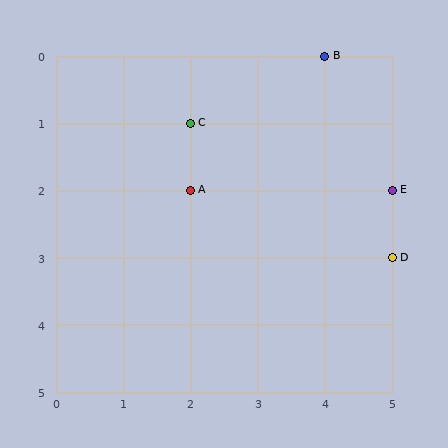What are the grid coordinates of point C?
Point C is at grid coordinates (2, 1).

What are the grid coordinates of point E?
Point E is at grid coordinates (5, 2).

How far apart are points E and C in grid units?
Points E and C are 3 columns and 1 row apart (about 3.2 grid units diagonally).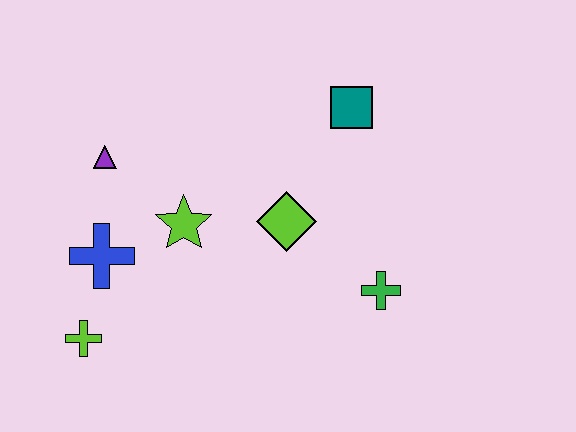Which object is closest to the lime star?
The blue cross is closest to the lime star.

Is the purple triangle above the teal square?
No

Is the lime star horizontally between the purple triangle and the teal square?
Yes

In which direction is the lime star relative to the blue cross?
The lime star is to the right of the blue cross.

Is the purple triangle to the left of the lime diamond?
Yes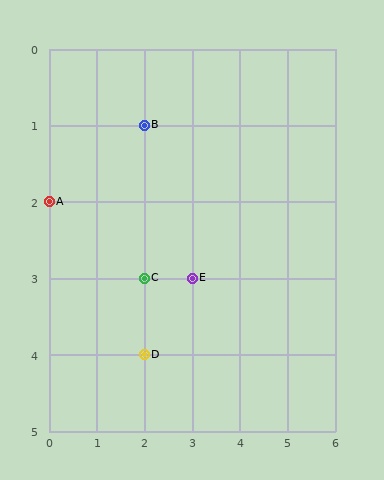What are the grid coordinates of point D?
Point D is at grid coordinates (2, 4).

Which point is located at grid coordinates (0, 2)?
Point A is at (0, 2).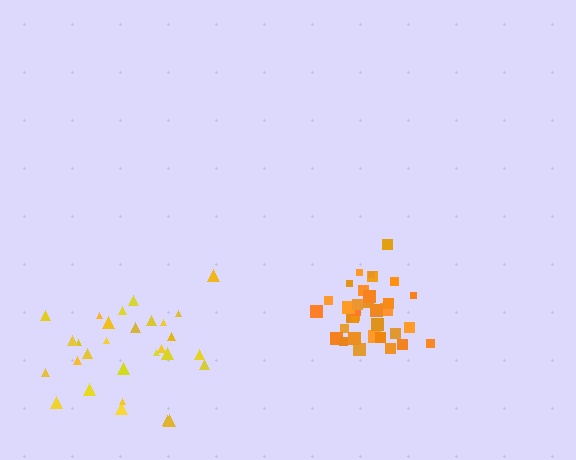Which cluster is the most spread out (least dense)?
Yellow.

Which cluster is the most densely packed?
Orange.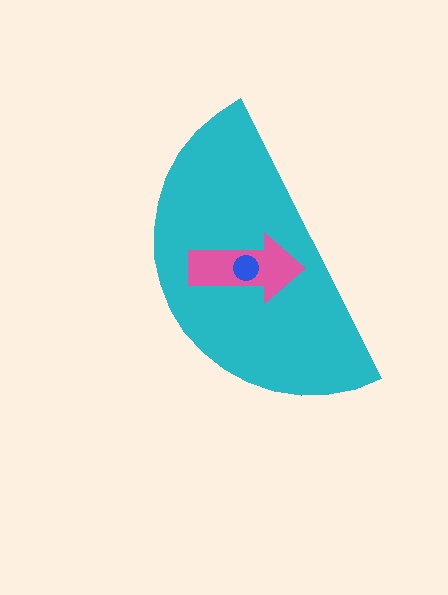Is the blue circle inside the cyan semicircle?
Yes.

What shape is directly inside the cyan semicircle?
The pink arrow.